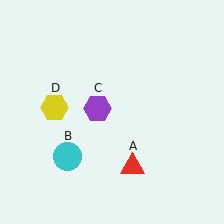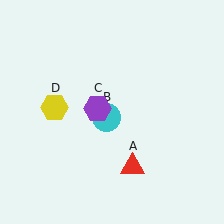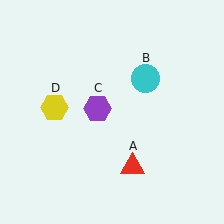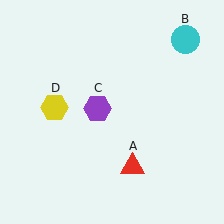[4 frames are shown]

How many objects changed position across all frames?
1 object changed position: cyan circle (object B).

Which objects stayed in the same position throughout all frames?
Red triangle (object A) and purple hexagon (object C) and yellow hexagon (object D) remained stationary.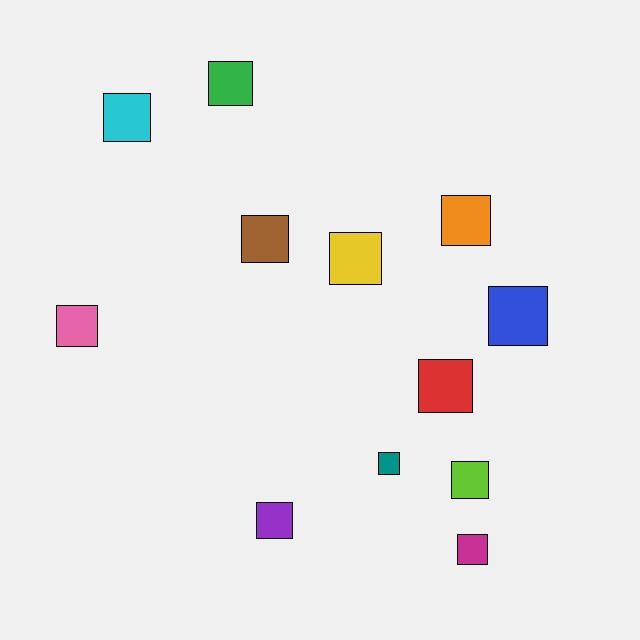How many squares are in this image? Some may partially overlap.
There are 12 squares.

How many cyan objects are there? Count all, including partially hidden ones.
There is 1 cyan object.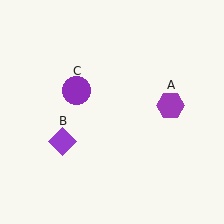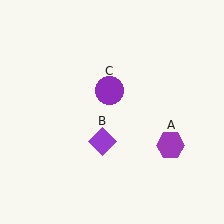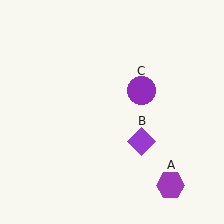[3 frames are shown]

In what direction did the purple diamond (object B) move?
The purple diamond (object B) moved right.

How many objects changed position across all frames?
3 objects changed position: purple hexagon (object A), purple diamond (object B), purple circle (object C).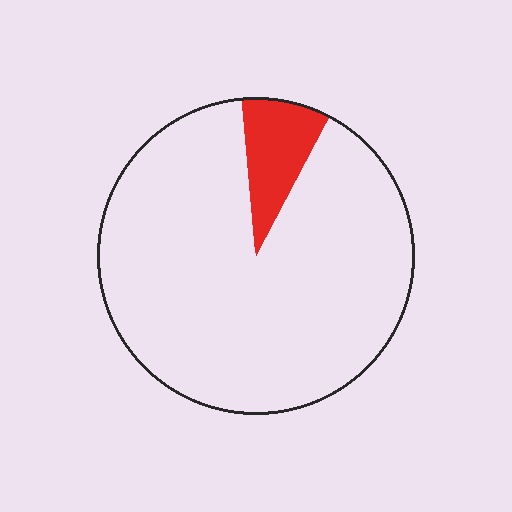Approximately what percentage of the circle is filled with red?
Approximately 10%.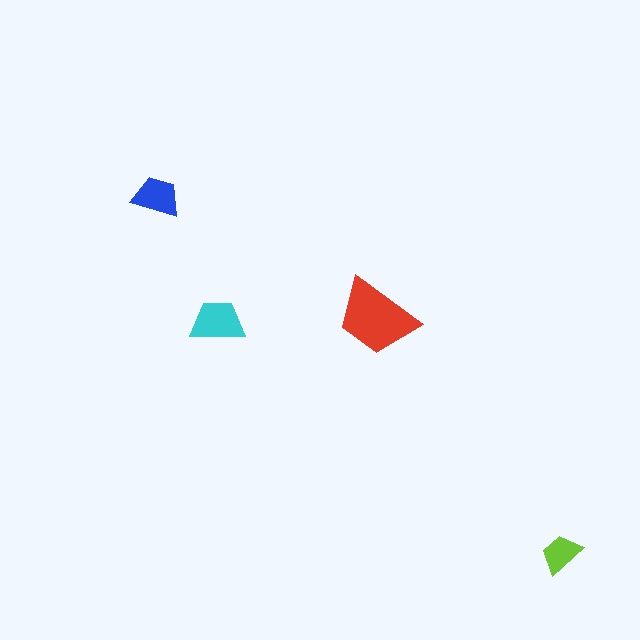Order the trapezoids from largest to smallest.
the red one, the cyan one, the blue one, the lime one.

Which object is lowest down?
The lime trapezoid is bottommost.